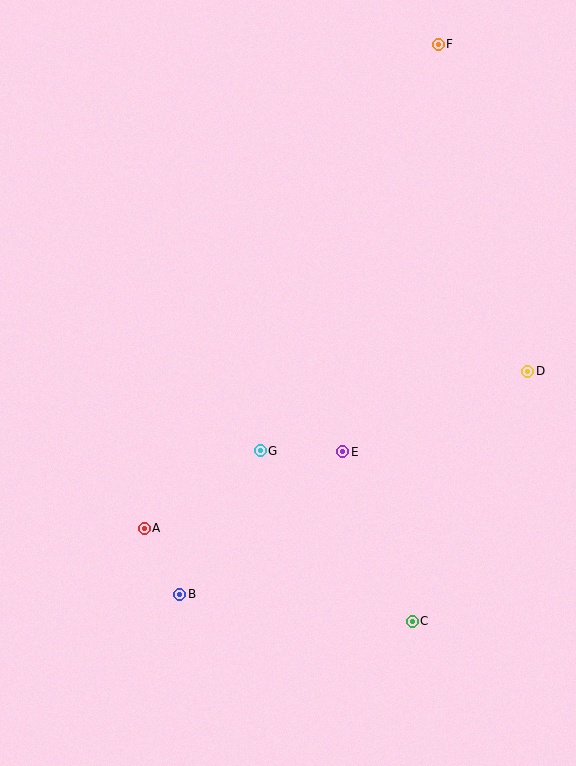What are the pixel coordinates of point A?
Point A is at (144, 528).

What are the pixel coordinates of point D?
Point D is at (528, 371).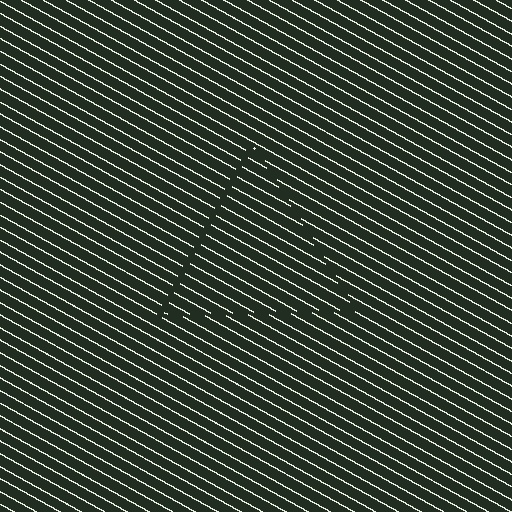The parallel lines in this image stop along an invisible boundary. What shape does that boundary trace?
An illusory triangle. The interior of the shape contains the same grating, shifted by half a period — the contour is defined by the phase discontinuity where line-ends from the inner and outer gratings abut.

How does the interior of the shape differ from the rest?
The interior of the shape contains the same grating, shifted by half a period — the contour is defined by the phase discontinuity where line-ends from the inner and outer gratings abut.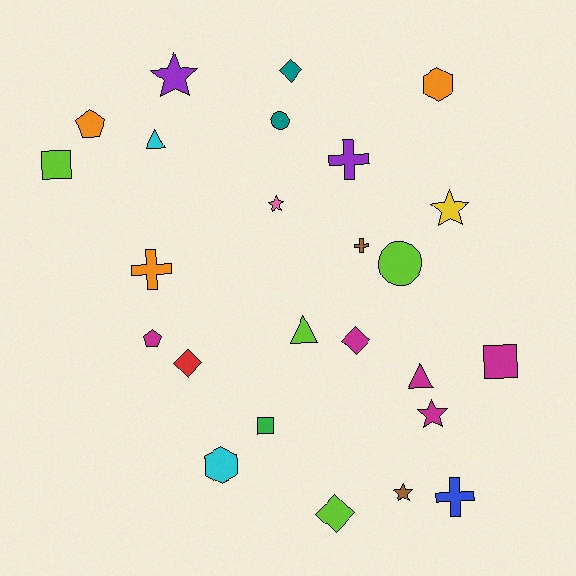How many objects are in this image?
There are 25 objects.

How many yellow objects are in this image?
There is 1 yellow object.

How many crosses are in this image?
There are 4 crosses.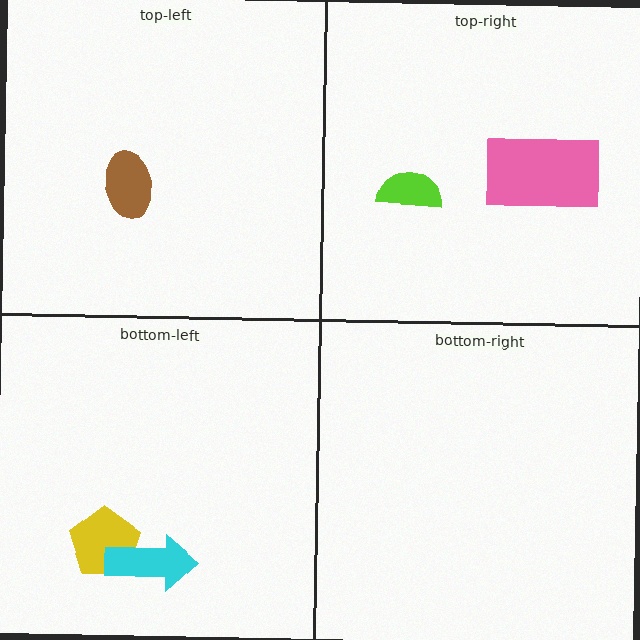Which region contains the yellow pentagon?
The bottom-left region.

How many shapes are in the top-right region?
2.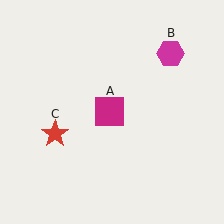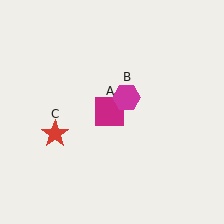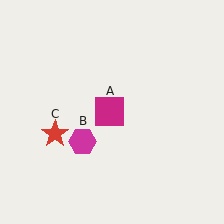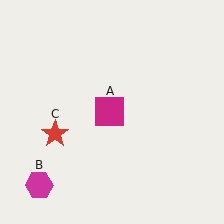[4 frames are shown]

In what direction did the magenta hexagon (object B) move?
The magenta hexagon (object B) moved down and to the left.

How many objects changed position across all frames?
1 object changed position: magenta hexagon (object B).